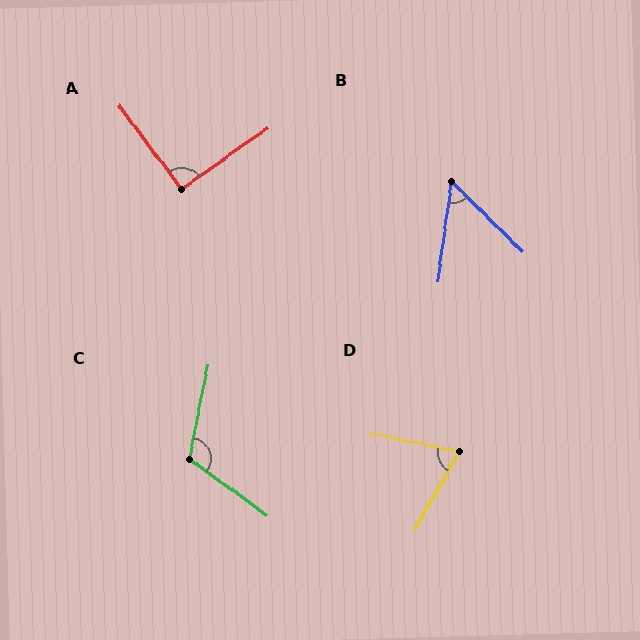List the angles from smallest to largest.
B (53°), D (72°), A (91°), C (114°).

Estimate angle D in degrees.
Approximately 72 degrees.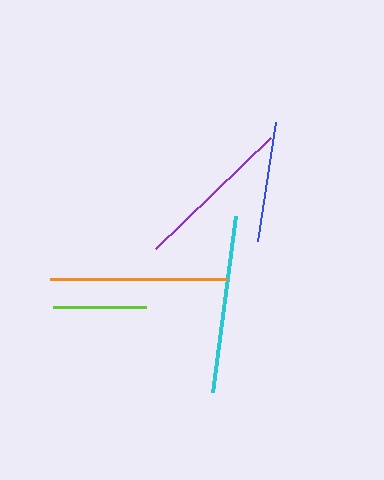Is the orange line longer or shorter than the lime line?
The orange line is longer than the lime line.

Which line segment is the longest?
The cyan line is the longest at approximately 178 pixels.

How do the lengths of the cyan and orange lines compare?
The cyan and orange lines are approximately the same length.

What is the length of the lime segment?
The lime segment is approximately 94 pixels long.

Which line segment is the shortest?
The lime line is the shortest at approximately 94 pixels.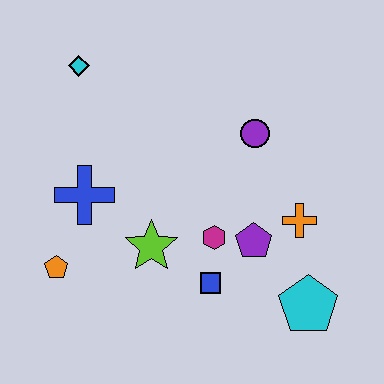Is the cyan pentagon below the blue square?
Yes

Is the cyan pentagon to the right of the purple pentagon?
Yes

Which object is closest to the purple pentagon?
The magenta hexagon is closest to the purple pentagon.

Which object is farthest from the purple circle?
The orange pentagon is farthest from the purple circle.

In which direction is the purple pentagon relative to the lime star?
The purple pentagon is to the right of the lime star.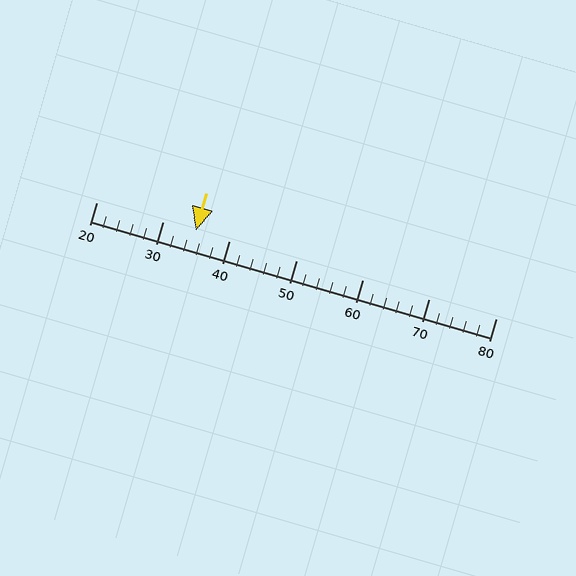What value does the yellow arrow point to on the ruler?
The yellow arrow points to approximately 35.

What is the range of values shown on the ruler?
The ruler shows values from 20 to 80.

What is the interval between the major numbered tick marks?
The major tick marks are spaced 10 units apart.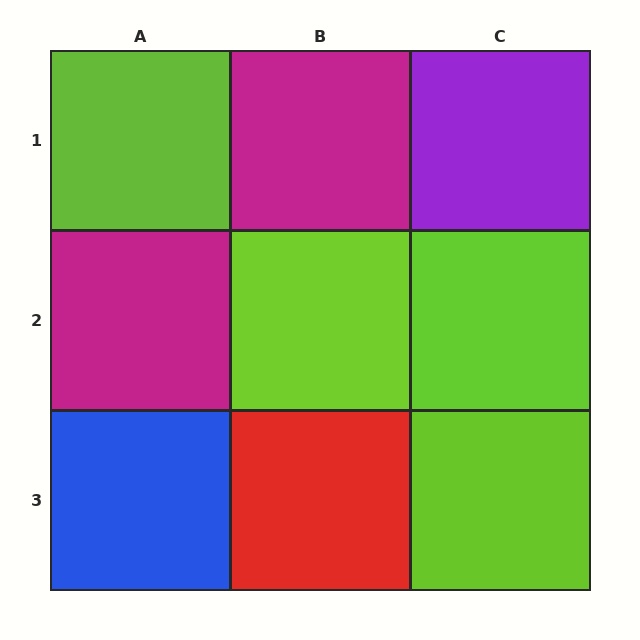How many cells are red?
1 cell is red.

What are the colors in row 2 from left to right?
Magenta, lime, lime.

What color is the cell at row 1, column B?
Magenta.